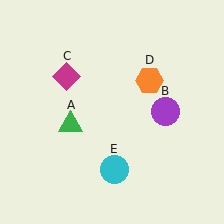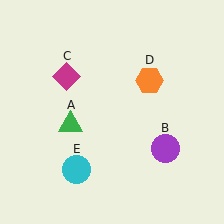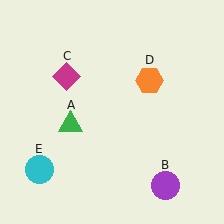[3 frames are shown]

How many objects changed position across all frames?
2 objects changed position: purple circle (object B), cyan circle (object E).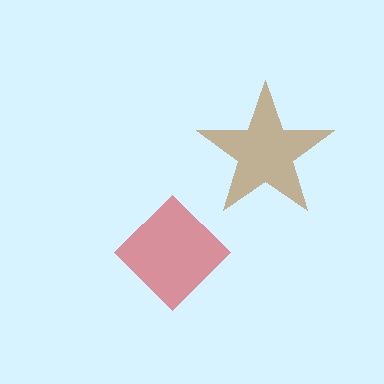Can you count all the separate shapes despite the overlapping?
Yes, there are 2 separate shapes.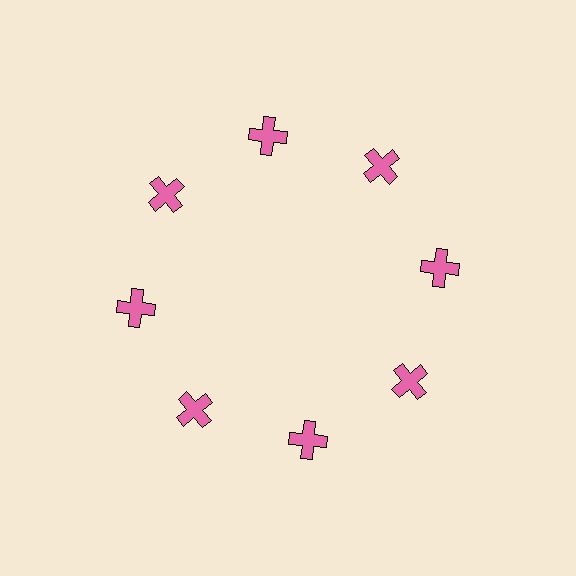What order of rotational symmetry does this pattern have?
This pattern has 8-fold rotational symmetry.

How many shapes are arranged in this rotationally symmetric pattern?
There are 8 shapes, arranged in 8 groups of 1.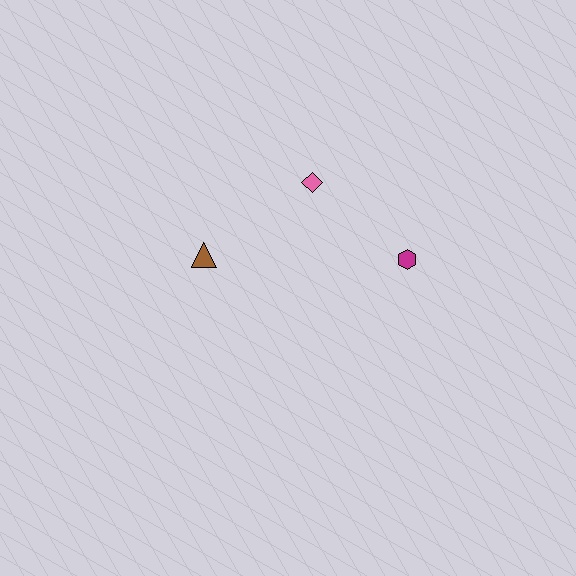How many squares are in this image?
There are no squares.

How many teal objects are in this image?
There are no teal objects.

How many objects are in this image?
There are 3 objects.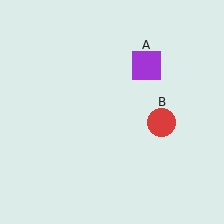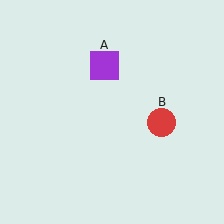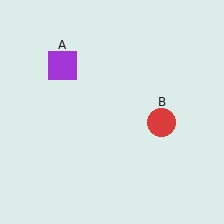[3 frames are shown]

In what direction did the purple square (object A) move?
The purple square (object A) moved left.